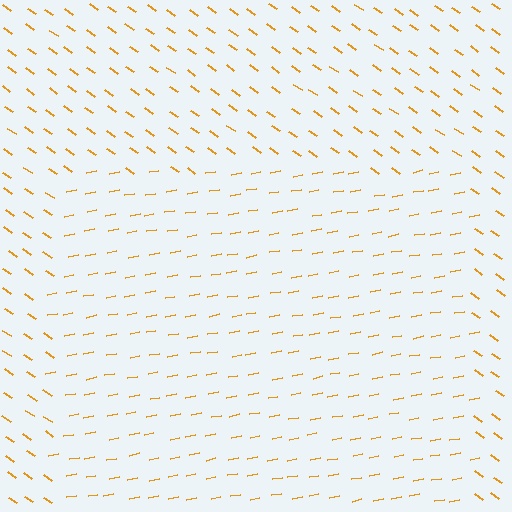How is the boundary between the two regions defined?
The boundary is defined purely by a change in line orientation (approximately 45 degrees difference). All lines are the same color and thickness.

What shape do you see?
I see a rectangle.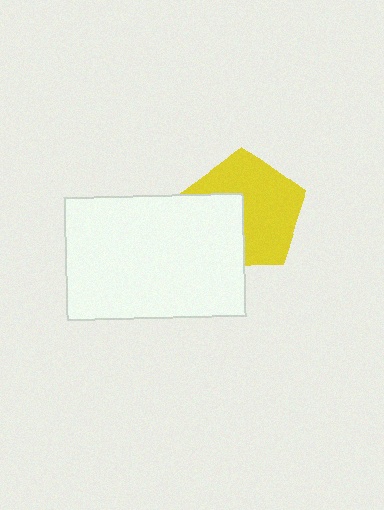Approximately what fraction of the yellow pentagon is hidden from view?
Roughly 37% of the yellow pentagon is hidden behind the white rectangle.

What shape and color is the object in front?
The object in front is a white rectangle.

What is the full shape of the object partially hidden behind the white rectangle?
The partially hidden object is a yellow pentagon.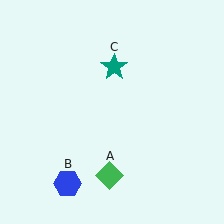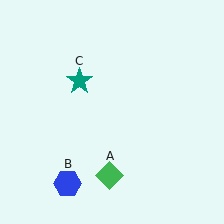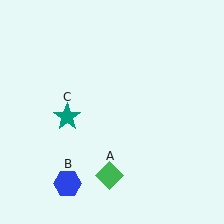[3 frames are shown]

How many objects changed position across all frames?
1 object changed position: teal star (object C).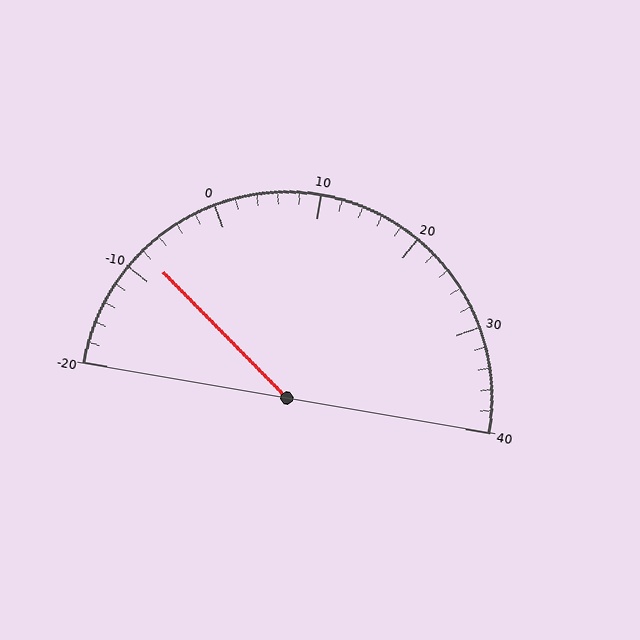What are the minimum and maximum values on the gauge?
The gauge ranges from -20 to 40.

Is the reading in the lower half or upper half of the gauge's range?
The reading is in the lower half of the range (-20 to 40).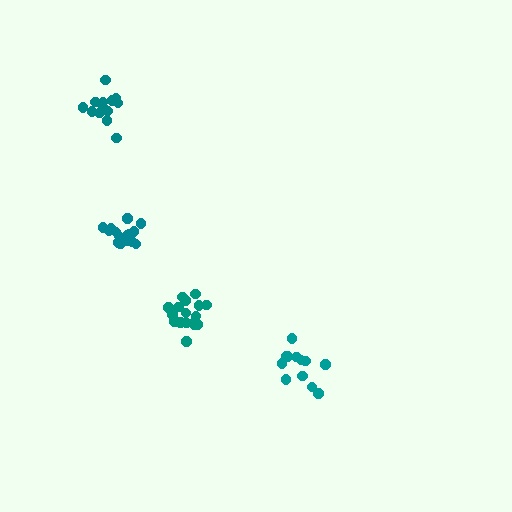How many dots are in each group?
Group 1: 13 dots, Group 2: 17 dots, Group 3: 12 dots, Group 4: 18 dots (60 total).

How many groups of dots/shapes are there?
There are 4 groups.